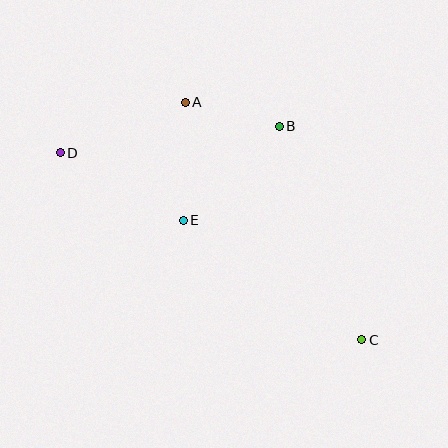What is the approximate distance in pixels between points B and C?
The distance between B and C is approximately 229 pixels.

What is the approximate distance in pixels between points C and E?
The distance between C and E is approximately 215 pixels.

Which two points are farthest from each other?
Points C and D are farthest from each other.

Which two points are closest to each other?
Points A and B are closest to each other.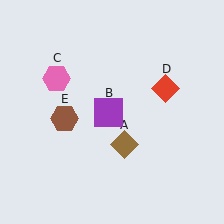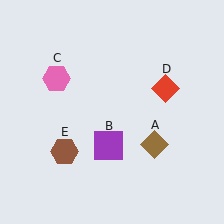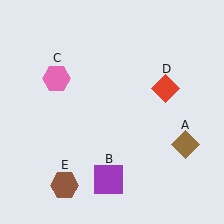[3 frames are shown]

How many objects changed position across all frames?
3 objects changed position: brown diamond (object A), purple square (object B), brown hexagon (object E).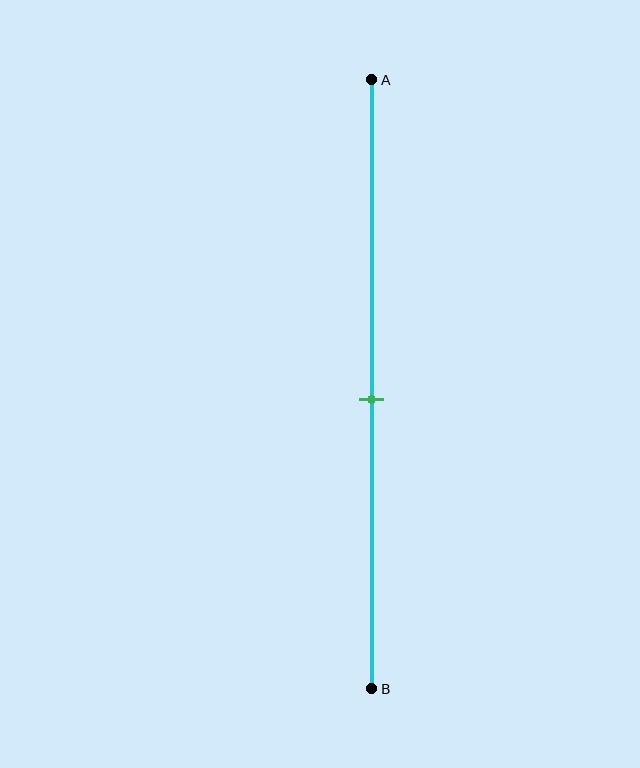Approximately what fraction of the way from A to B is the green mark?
The green mark is approximately 55% of the way from A to B.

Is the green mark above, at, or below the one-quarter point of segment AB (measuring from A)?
The green mark is below the one-quarter point of segment AB.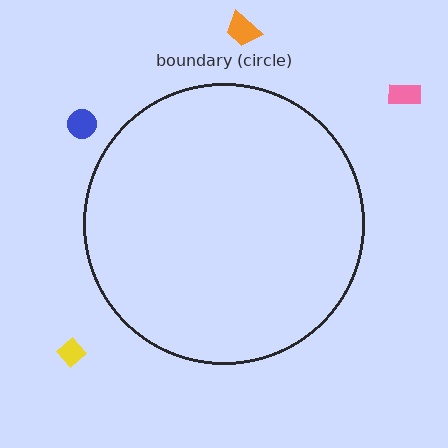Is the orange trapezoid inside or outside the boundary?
Outside.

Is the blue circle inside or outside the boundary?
Outside.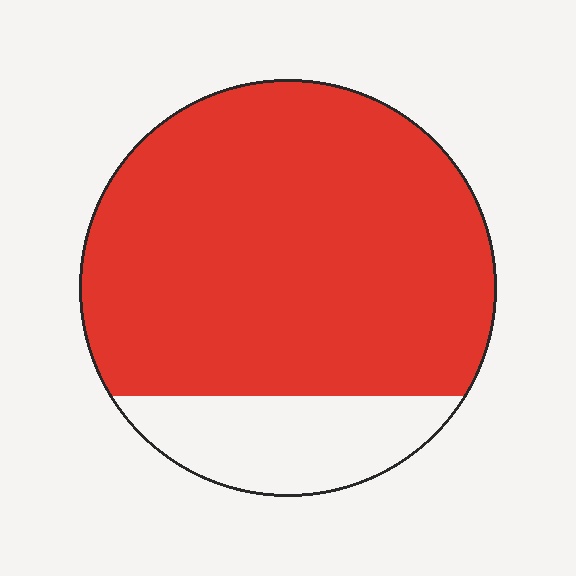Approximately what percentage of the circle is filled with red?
Approximately 80%.